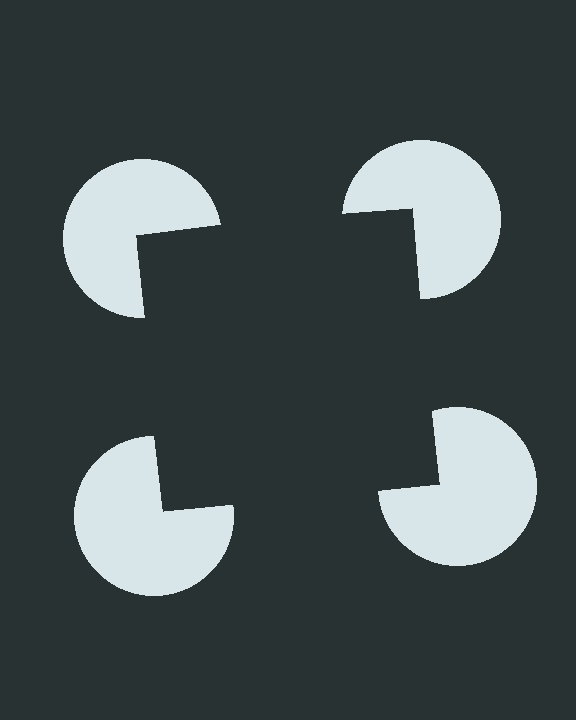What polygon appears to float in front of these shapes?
An illusory square — its edges are inferred from the aligned wedge cuts in the pac-man discs, not physically drawn.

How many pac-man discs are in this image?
There are 4 — one at each vertex of the illusory square.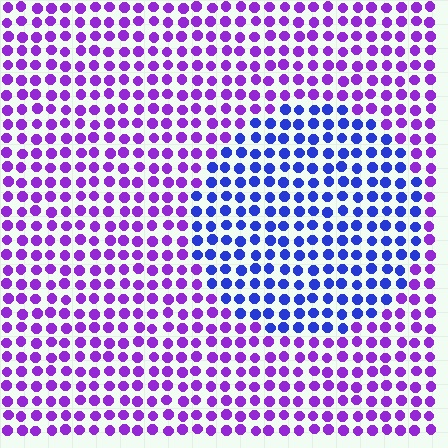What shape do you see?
I see a circle.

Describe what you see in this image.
The image is filled with small purple elements in a uniform arrangement. A circle-shaped region is visible where the elements are tinted to a slightly different hue, forming a subtle color boundary.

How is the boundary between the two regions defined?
The boundary is defined purely by a slight shift in hue (about 45 degrees). Spacing, size, and orientation are identical on both sides.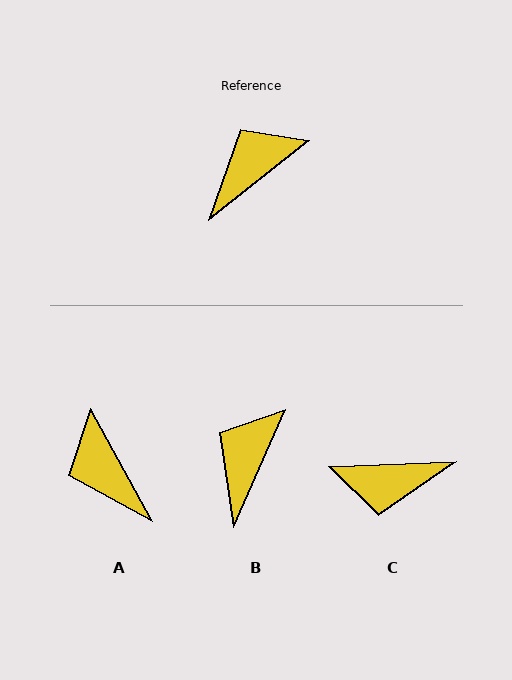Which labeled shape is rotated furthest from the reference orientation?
C, about 144 degrees away.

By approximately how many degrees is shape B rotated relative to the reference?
Approximately 28 degrees counter-clockwise.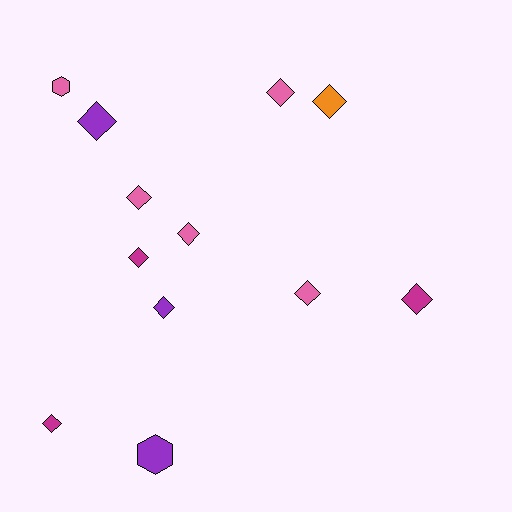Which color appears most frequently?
Pink, with 5 objects.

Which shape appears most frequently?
Diamond, with 10 objects.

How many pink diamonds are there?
There are 4 pink diamonds.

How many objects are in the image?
There are 12 objects.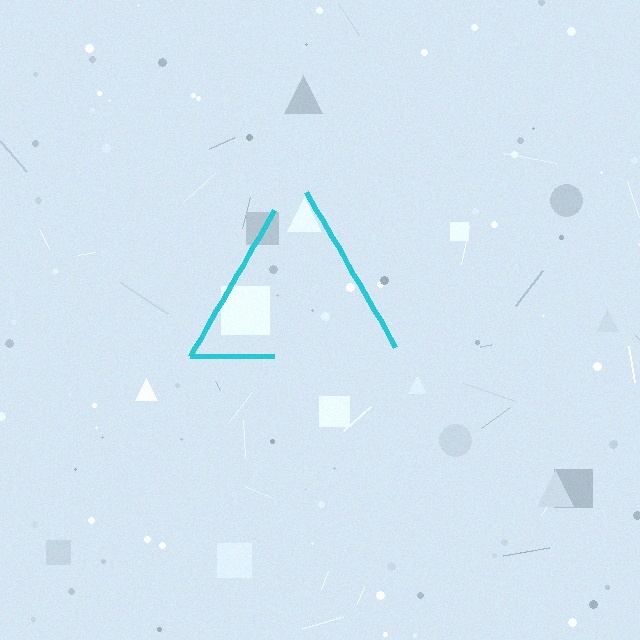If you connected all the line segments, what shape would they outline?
They would outline a triangle.